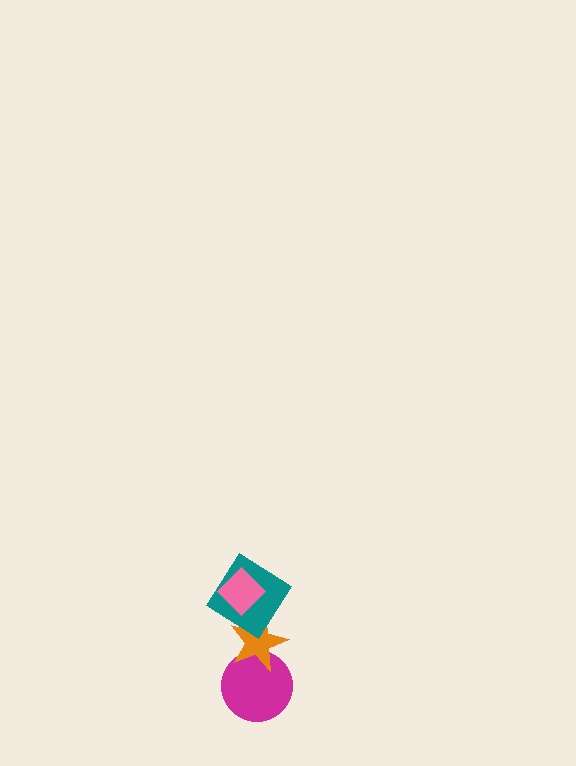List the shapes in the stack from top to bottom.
From top to bottom: the pink diamond, the teal diamond, the orange star, the magenta circle.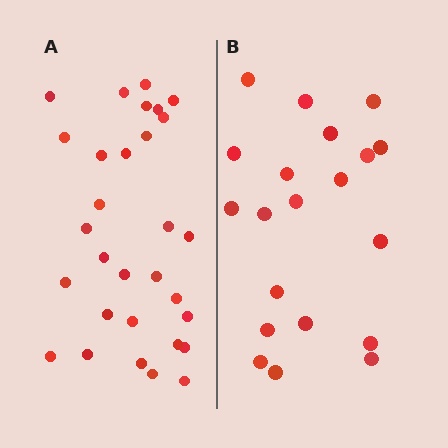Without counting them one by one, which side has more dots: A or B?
Region A (the left region) has more dots.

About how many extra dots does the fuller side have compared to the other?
Region A has roughly 10 or so more dots than region B.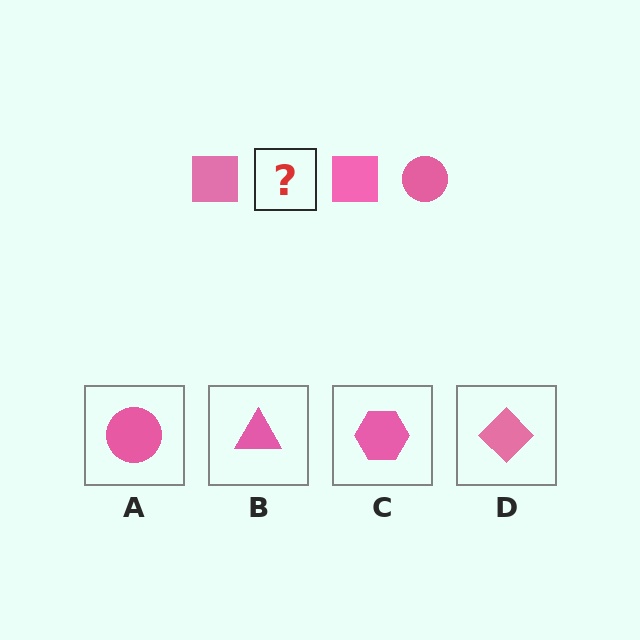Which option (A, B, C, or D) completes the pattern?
A.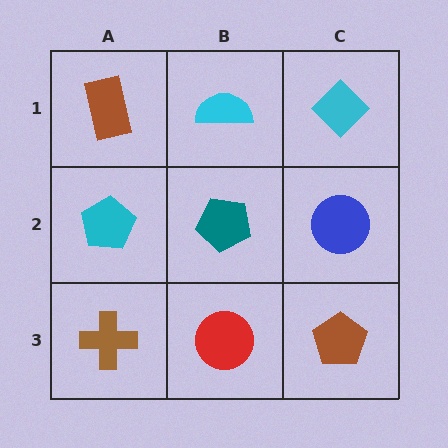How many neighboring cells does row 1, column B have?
3.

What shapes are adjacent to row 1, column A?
A cyan pentagon (row 2, column A), a cyan semicircle (row 1, column B).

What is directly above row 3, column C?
A blue circle.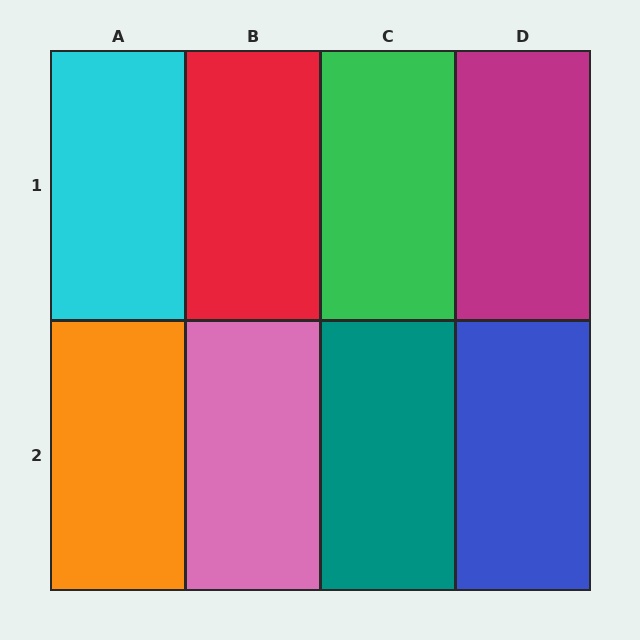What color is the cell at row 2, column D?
Blue.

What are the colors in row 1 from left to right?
Cyan, red, green, magenta.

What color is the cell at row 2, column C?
Teal.